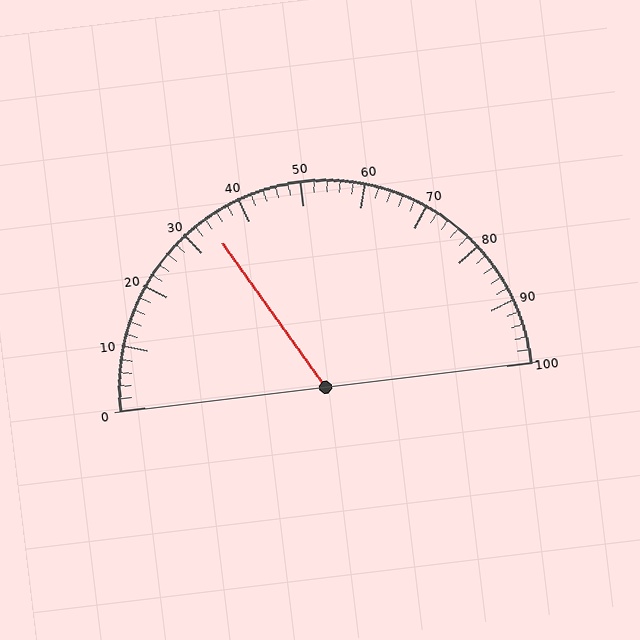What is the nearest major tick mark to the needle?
The nearest major tick mark is 30.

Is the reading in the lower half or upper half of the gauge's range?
The reading is in the lower half of the range (0 to 100).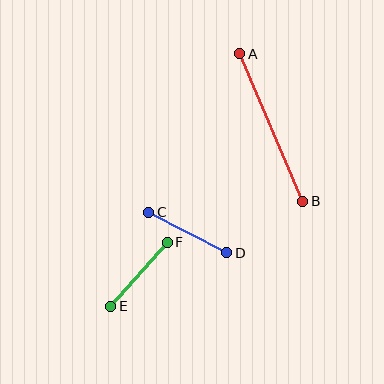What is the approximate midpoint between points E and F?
The midpoint is at approximately (139, 274) pixels.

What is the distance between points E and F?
The distance is approximately 85 pixels.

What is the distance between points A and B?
The distance is approximately 160 pixels.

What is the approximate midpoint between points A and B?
The midpoint is at approximately (271, 127) pixels.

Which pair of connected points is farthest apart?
Points A and B are farthest apart.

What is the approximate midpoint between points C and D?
The midpoint is at approximately (188, 233) pixels.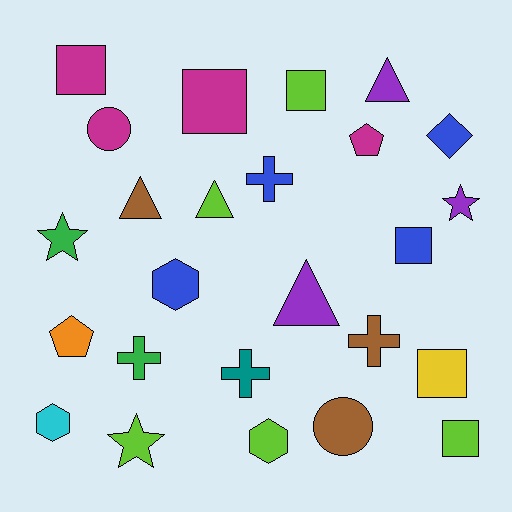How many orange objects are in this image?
There is 1 orange object.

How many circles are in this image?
There are 2 circles.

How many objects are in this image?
There are 25 objects.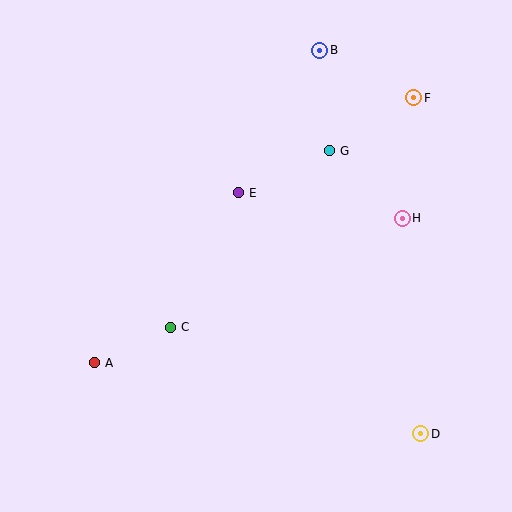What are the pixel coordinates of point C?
Point C is at (171, 327).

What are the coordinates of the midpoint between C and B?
The midpoint between C and B is at (245, 189).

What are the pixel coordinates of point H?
Point H is at (402, 218).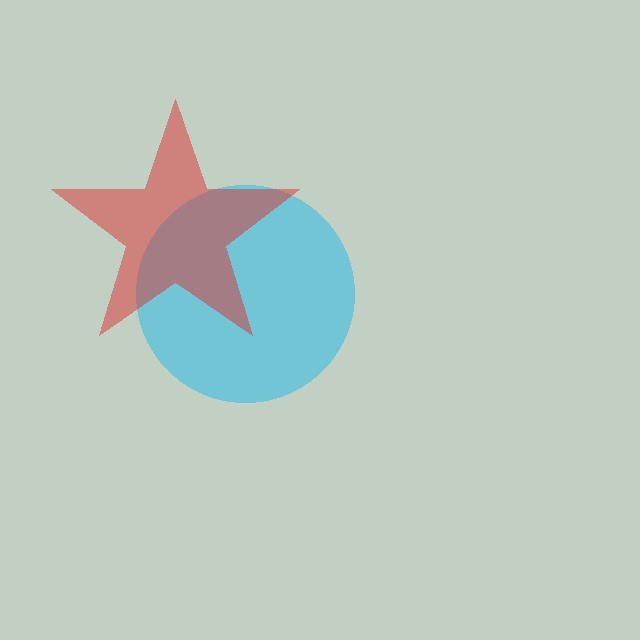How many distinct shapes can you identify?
There are 2 distinct shapes: a cyan circle, a red star.